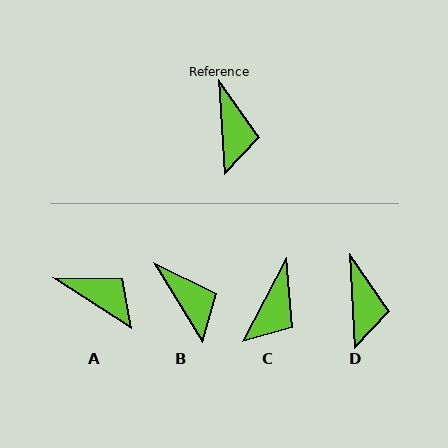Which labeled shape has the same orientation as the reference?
D.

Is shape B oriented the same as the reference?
No, it is off by about 28 degrees.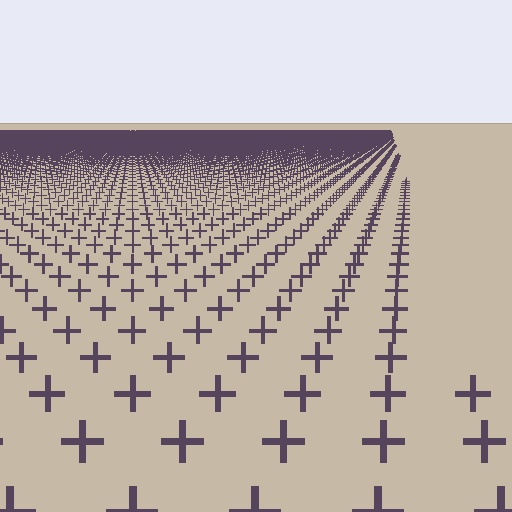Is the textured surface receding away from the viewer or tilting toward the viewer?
The surface is receding away from the viewer. Texture elements get smaller and denser toward the top.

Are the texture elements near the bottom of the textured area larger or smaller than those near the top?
Larger. Near the bottom, elements are closer to the viewer and appear at a bigger on-screen size.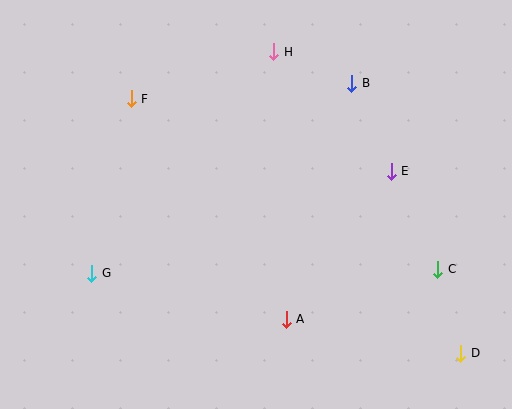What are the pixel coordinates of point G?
Point G is at (92, 273).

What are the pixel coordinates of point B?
Point B is at (352, 83).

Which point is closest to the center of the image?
Point A at (286, 319) is closest to the center.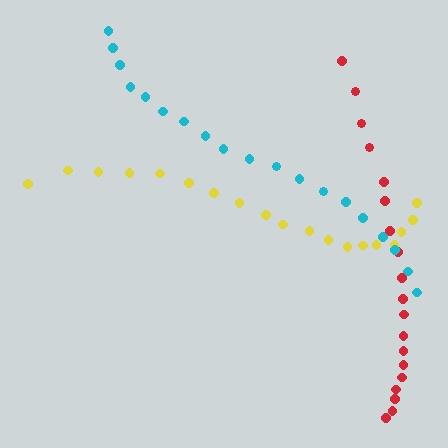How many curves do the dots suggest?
There are 3 distinct paths.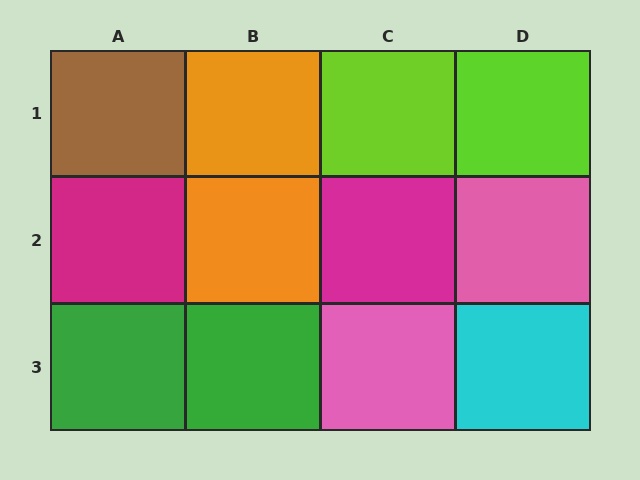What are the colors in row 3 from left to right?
Green, green, pink, cyan.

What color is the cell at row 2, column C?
Magenta.